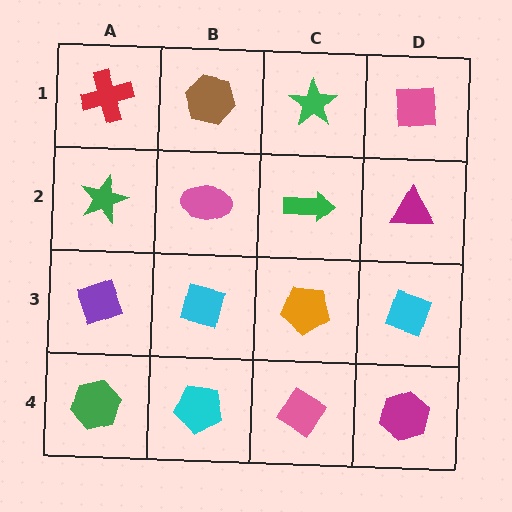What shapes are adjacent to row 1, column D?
A magenta triangle (row 2, column D), a green star (row 1, column C).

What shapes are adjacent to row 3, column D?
A magenta triangle (row 2, column D), a magenta hexagon (row 4, column D), an orange pentagon (row 3, column C).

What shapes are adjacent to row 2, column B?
A brown hexagon (row 1, column B), a cyan square (row 3, column B), a green star (row 2, column A), a green arrow (row 2, column C).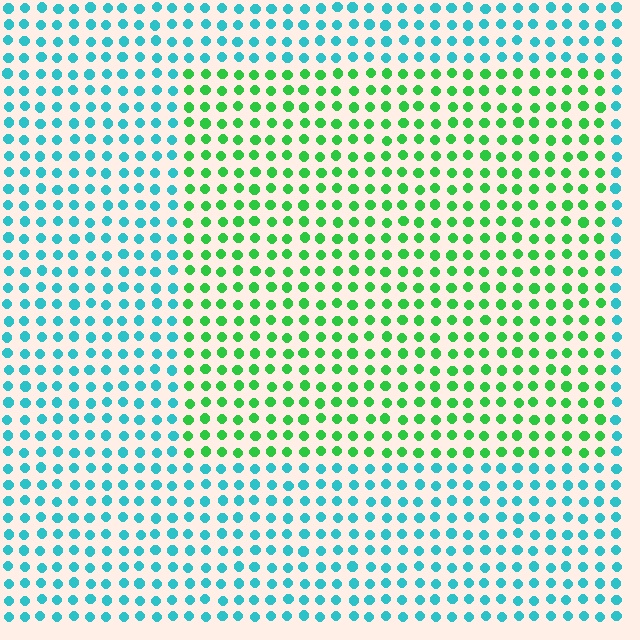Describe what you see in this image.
The image is filled with small cyan elements in a uniform arrangement. A rectangle-shaped region is visible where the elements are tinted to a slightly different hue, forming a subtle color boundary.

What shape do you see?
I see a rectangle.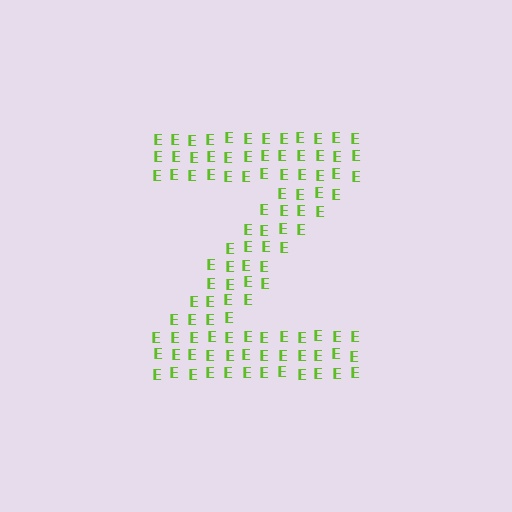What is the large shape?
The large shape is the letter Z.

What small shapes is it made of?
It is made of small letter E's.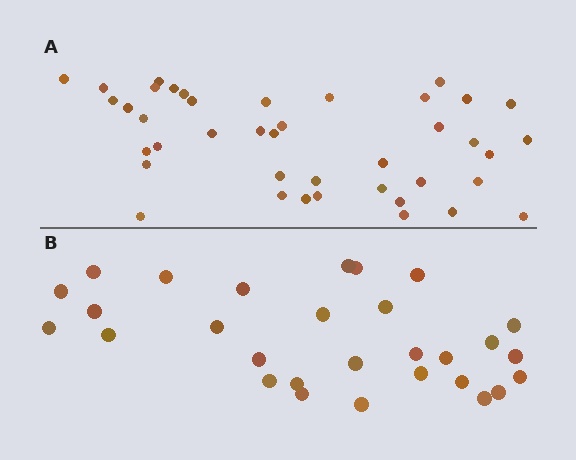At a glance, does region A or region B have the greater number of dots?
Region A (the top region) has more dots.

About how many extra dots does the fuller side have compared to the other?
Region A has roughly 12 or so more dots than region B.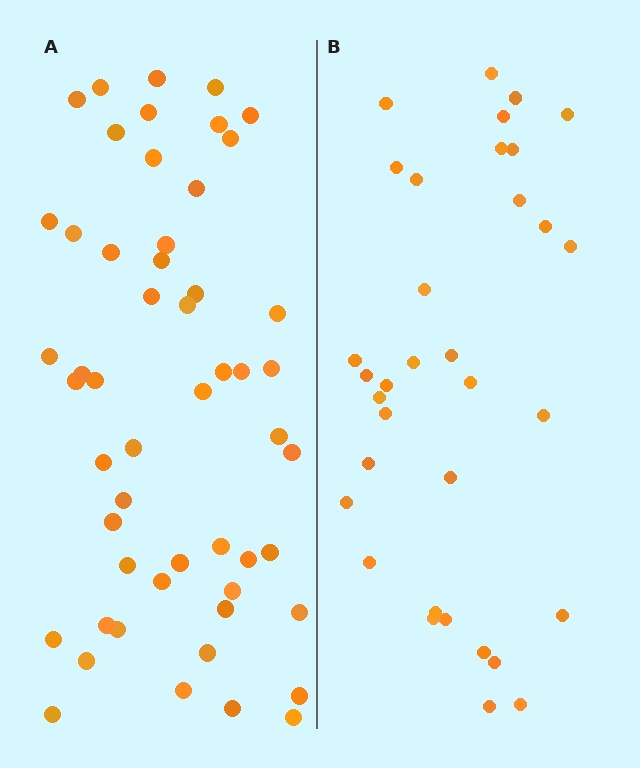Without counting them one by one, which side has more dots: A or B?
Region A (the left region) has more dots.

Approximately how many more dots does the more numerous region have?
Region A has approximately 20 more dots than region B.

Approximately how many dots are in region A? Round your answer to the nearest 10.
About 50 dots. (The exact count is 53, which rounds to 50.)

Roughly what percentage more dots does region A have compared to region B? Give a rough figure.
About 55% more.